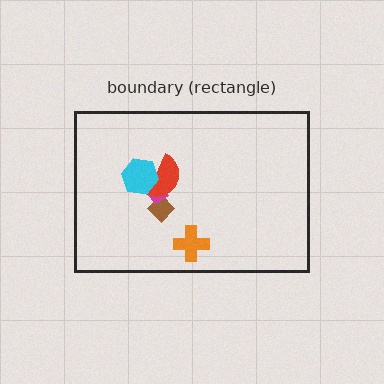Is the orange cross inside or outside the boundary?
Inside.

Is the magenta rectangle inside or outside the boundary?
Inside.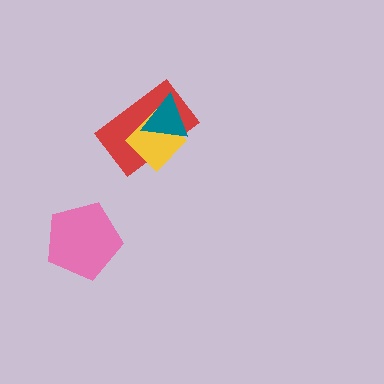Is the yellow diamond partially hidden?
Yes, it is partially covered by another shape.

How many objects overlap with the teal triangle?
2 objects overlap with the teal triangle.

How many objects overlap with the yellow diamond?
2 objects overlap with the yellow diamond.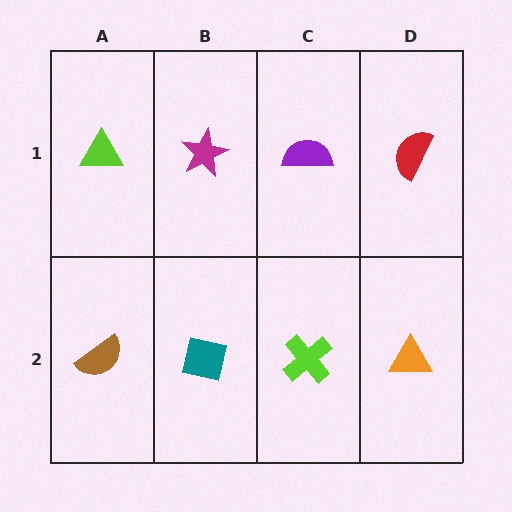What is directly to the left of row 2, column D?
A lime cross.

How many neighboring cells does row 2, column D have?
2.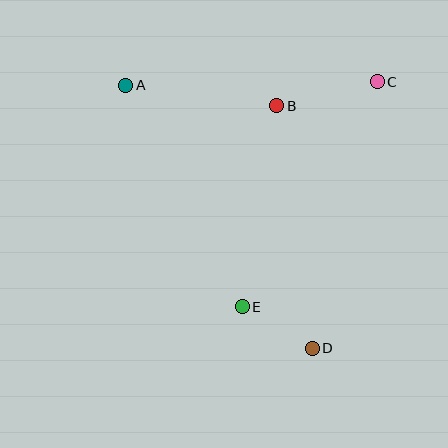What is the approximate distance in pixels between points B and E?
The distance between B and E is approximately 204 pixels.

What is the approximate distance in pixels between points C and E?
The distance between C and E is approximately 262 pixels.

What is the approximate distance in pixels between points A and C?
The distance between A and C is approximately 252 pixels.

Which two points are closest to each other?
Points D and E are closest to each other.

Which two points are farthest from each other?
Points A and D are farthest from each other.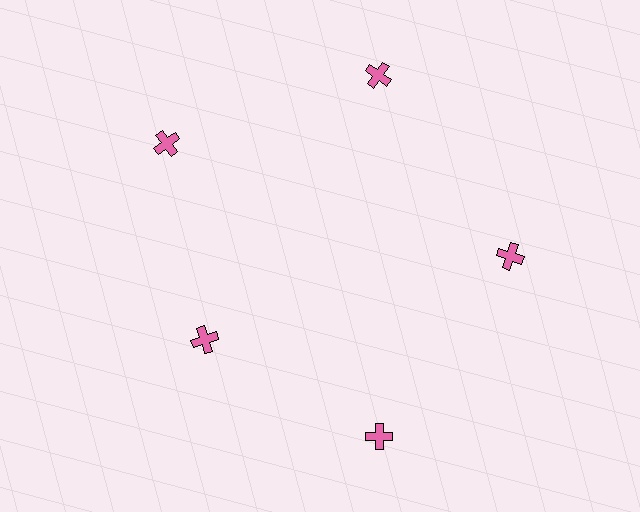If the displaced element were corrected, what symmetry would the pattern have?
It would have 5-fold rotational symmetry — the pattern would map onto itself every 72 degrees.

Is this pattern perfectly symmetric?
No. The 5 pink crosses are arranged in a ring, but one element near the 8 o'clock position is pulled inward toward the center, breaking the 5-fold rotational symmetry.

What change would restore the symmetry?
The symmetry would be restored by moving it outward, back onto the ring so that all 5 crosses sit at equal angles and equal distance from the center.